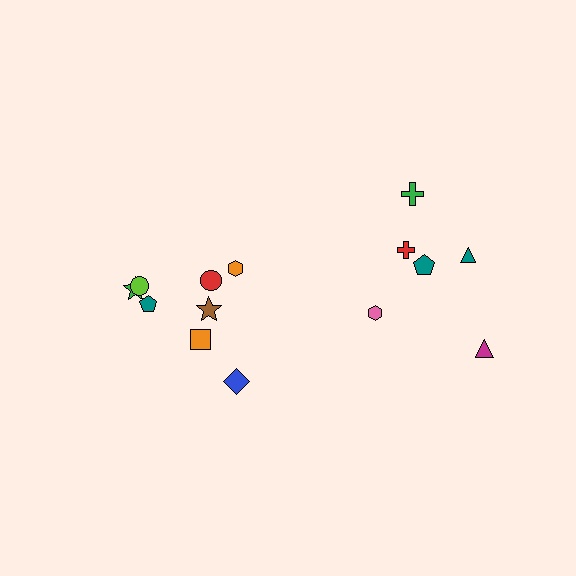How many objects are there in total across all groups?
There are 14 objects.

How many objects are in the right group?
There are 6 objects.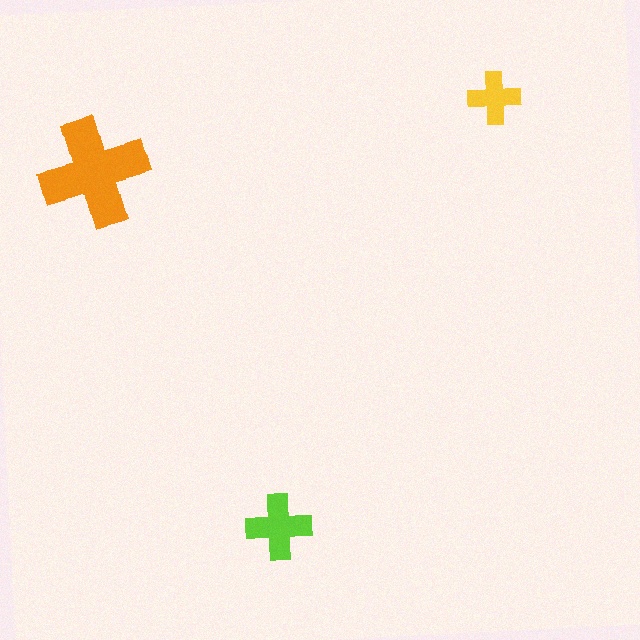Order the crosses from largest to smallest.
the orange one, the lime one, the yellow one.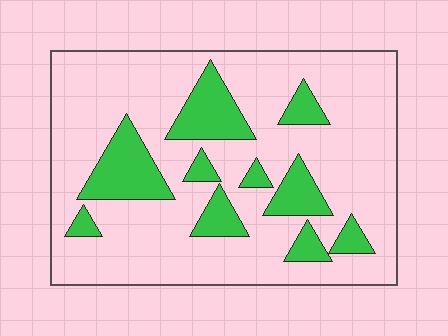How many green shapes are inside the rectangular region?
10.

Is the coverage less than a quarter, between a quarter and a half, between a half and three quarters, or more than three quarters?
Less than a quarter.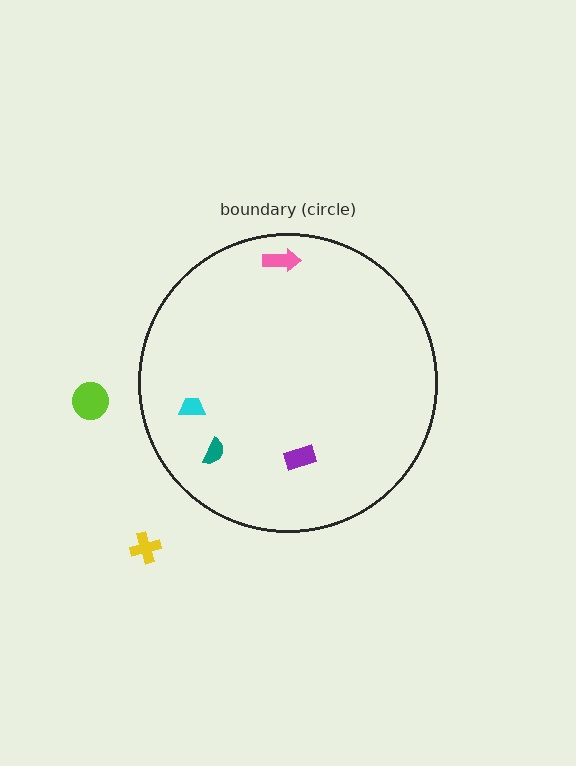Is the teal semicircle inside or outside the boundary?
Inside.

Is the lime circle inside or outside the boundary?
Outside.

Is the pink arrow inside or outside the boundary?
Inside.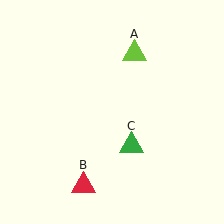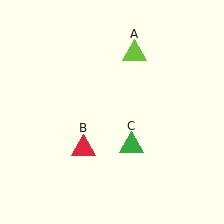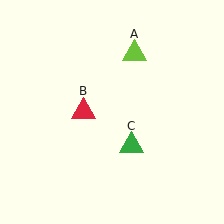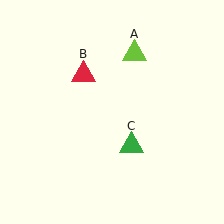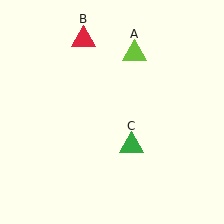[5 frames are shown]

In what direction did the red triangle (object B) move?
The red triangle (object B) moved up.